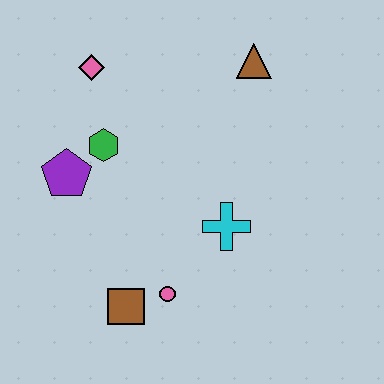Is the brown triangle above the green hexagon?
Yes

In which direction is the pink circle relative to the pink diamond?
The pink circle is below the pink diamond.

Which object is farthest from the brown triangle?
The brown square is farthest from the brown triangle.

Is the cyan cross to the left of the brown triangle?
Yes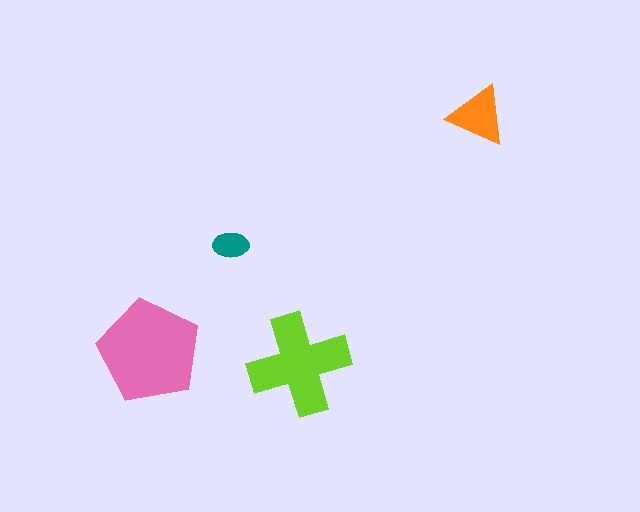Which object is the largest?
The pink pentagon.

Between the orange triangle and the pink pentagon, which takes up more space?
The pink pentagon.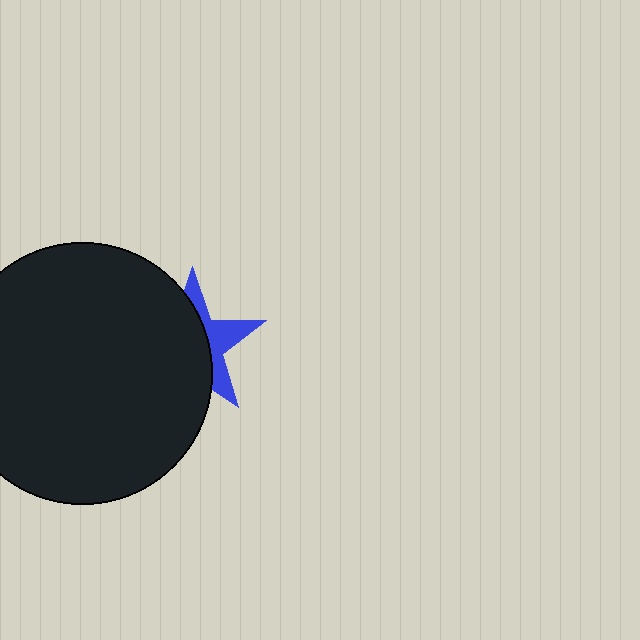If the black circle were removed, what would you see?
You would see the complete blue star.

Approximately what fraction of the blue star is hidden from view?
Roughly 64% of the blue star is hidden behind the black circle.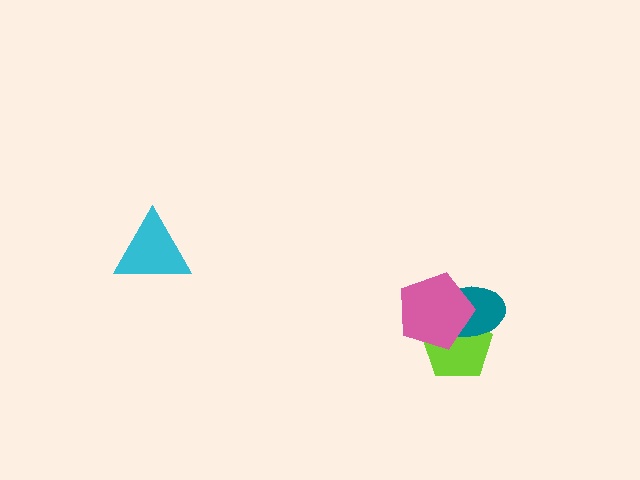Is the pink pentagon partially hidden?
No, no other shape covers it.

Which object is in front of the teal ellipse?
The pink pentagon is in front of the teal ellipse.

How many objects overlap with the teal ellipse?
2 objects overlap with the teal ellipse.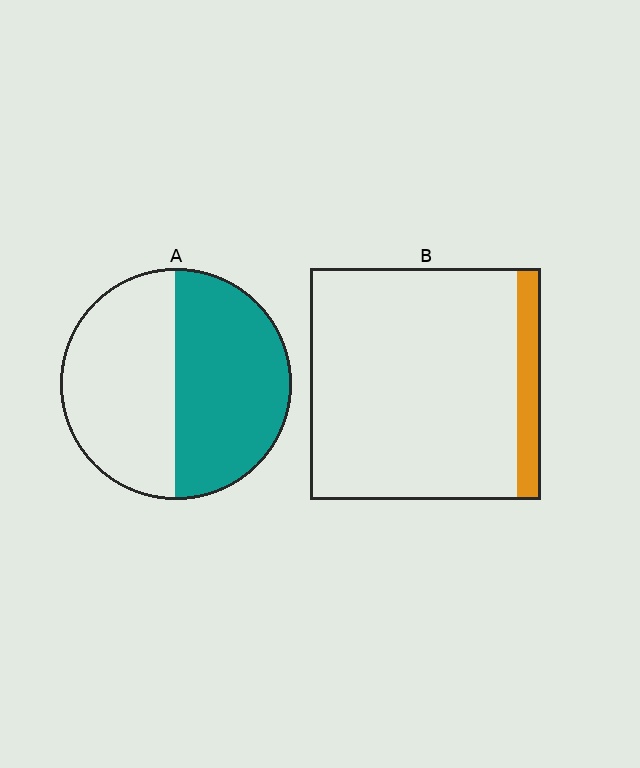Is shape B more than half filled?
No.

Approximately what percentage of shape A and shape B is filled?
A is approximately 50% and B is approximately 10%.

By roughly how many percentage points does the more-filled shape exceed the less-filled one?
By roughly 40 percentage points (A over B).